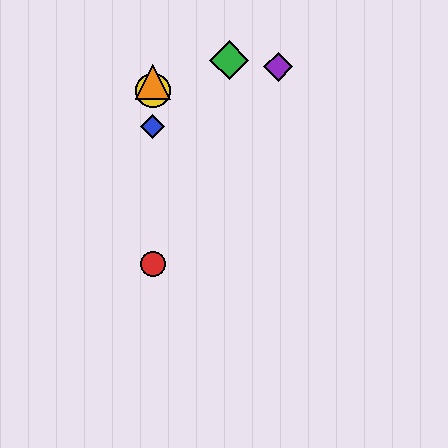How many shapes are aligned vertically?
4 shapes (the red circle, the blue diamond, the yellow circle, the orange triangle) are aligned vertically.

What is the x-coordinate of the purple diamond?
The purple diamond is at x≈278.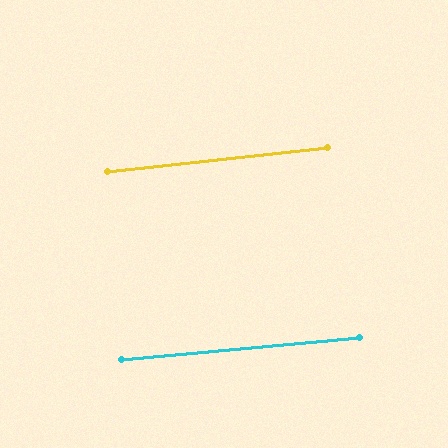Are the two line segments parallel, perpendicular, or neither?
Parallel — their directions differ by only 1.0°.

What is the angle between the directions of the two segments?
Approximately 1 degree.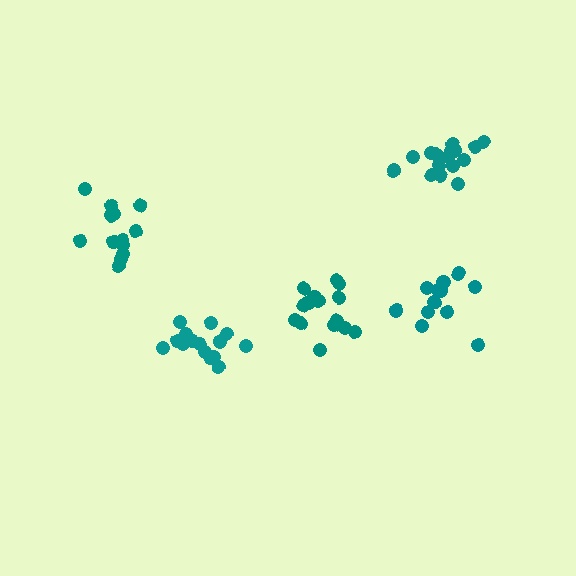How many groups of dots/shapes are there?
There are 5 groups.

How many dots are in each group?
Group 1: 12 dots, Group 2: 16 dots, Group 3: 16 dots, Group 4: 17 dots, Group 5: 14 dots (75 total).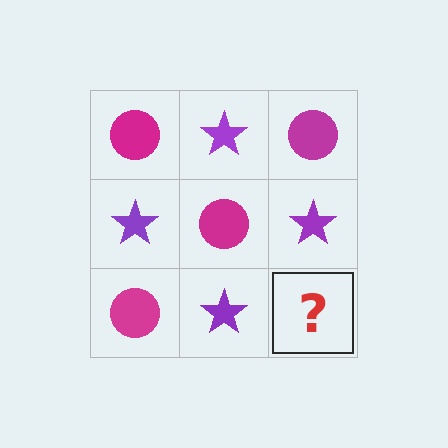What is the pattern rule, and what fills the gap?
The rule is that it alternates magenta circle and purple star in a checkerboard pattern. The gap should be filled with a magenta circle.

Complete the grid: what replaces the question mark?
The question mark should be replaced with a magenta circle.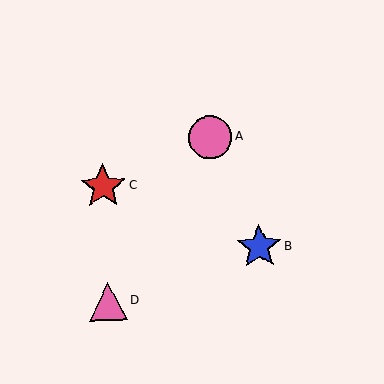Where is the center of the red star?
The center of the red star is at (103, 186).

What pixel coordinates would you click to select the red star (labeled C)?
Click at (103, 186) to select the red star C.